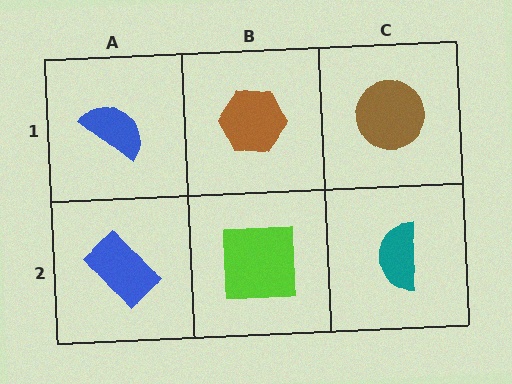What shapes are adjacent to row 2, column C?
A brown circle (row 1, column C), a lime square (row 2, column B).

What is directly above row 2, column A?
A blue semicircle.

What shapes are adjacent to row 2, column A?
A blue semicircle (row 1, column A), a lime square (row 2, column B).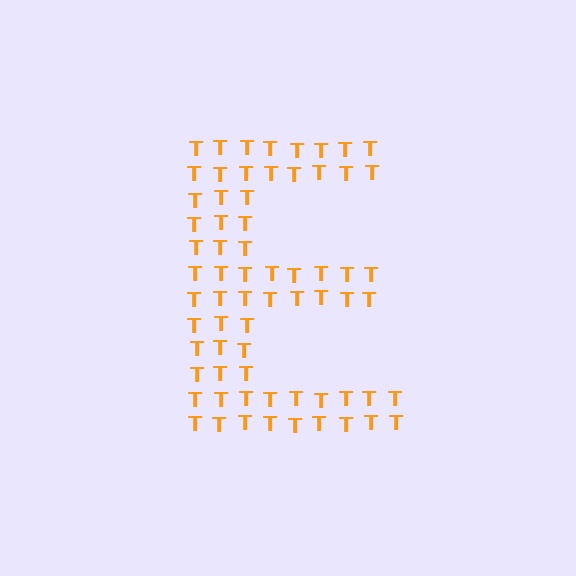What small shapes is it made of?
It is made of small letter T's.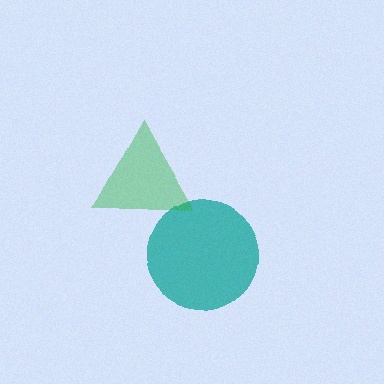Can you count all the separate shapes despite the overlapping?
Yes, there are 2 separate shapes.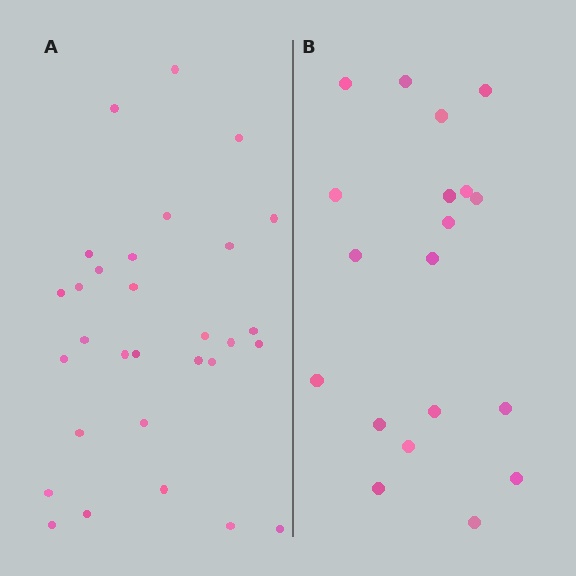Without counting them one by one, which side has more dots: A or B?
Region A (the left region) has more dots.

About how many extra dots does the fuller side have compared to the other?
Region A has roughly 12 or so more dots than region B.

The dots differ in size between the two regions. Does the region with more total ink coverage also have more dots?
No. Region B has more total ink coverage because its dots are larger, but region A actually contains more individual dots. Total area can be misleading — the number of items is what matters here.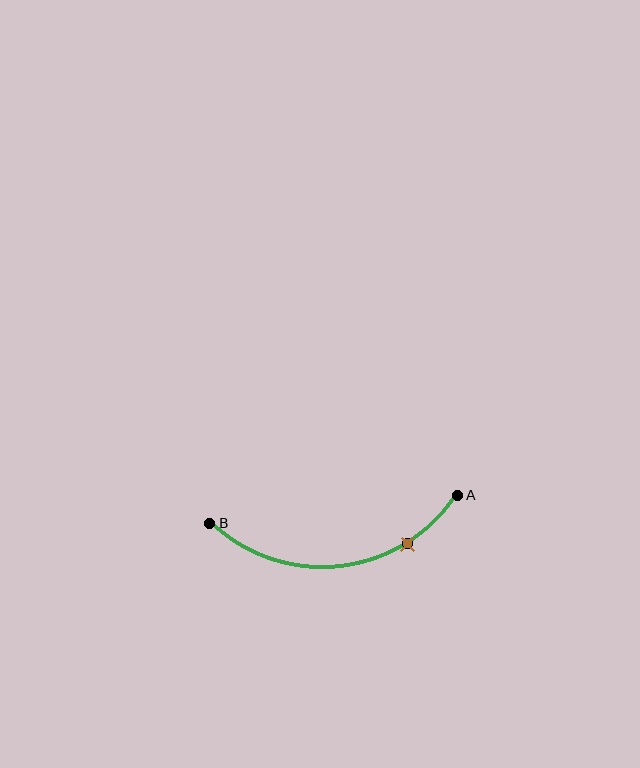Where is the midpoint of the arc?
The arc midpoint is the point on the curve farthest from the straight line joining A and B. It sits below that line.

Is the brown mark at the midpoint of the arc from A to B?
No. The brown mark lies on the arc but is closer to endpoint A. The arc midpoint would be at the point on the curve equidistant along the arc from both A and B.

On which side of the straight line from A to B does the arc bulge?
The arc bulges below the straight line connecting A and B.